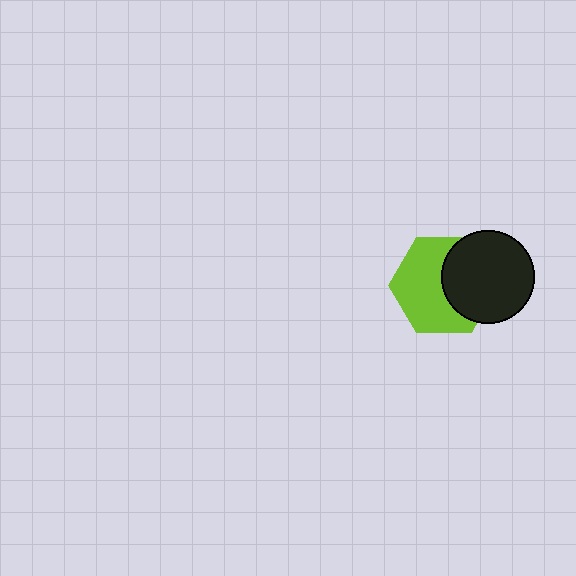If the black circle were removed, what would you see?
You would see the complete lime hexagon.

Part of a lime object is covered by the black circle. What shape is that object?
It is a hexagon.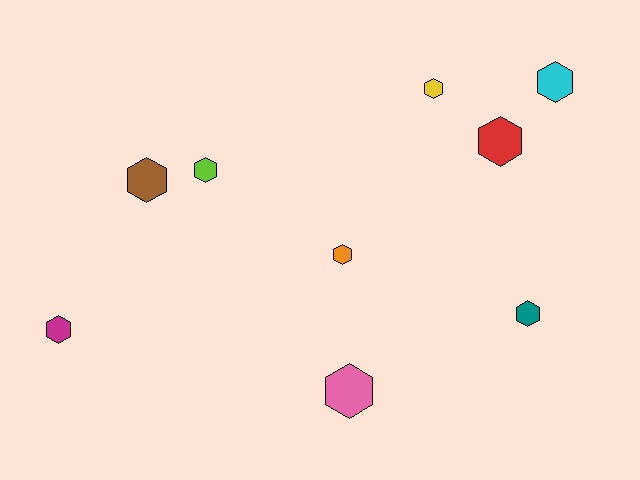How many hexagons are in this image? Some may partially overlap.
There are 9 hexagons.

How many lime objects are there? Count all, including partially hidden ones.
There is 1 lime object.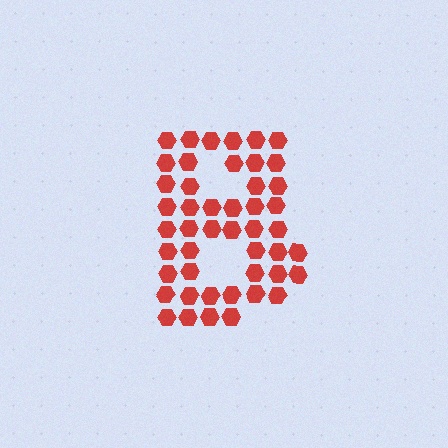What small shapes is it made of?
It is made of small hexagons.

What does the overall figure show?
The overall figure shows the letter B.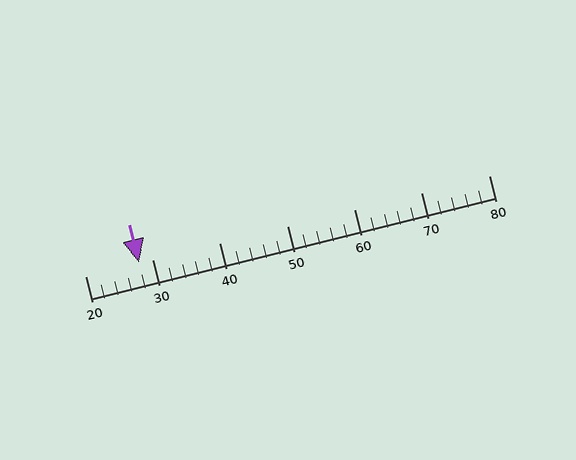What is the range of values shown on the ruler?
The ruler shows values from 20 to 80.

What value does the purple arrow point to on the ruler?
The purple arrow points to approximately 28.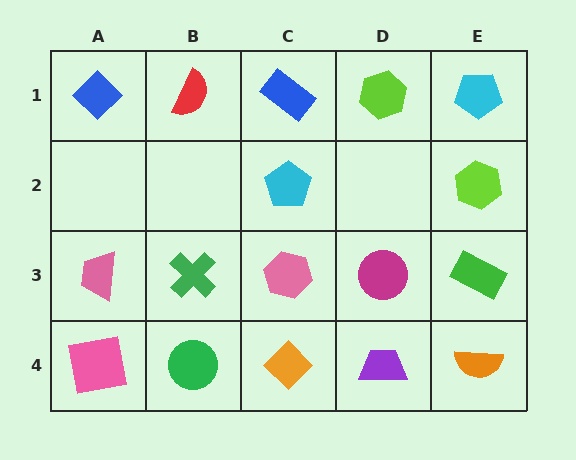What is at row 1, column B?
A red semicircle.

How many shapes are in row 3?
5 shapes.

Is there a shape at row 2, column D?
No, that cell is empty.